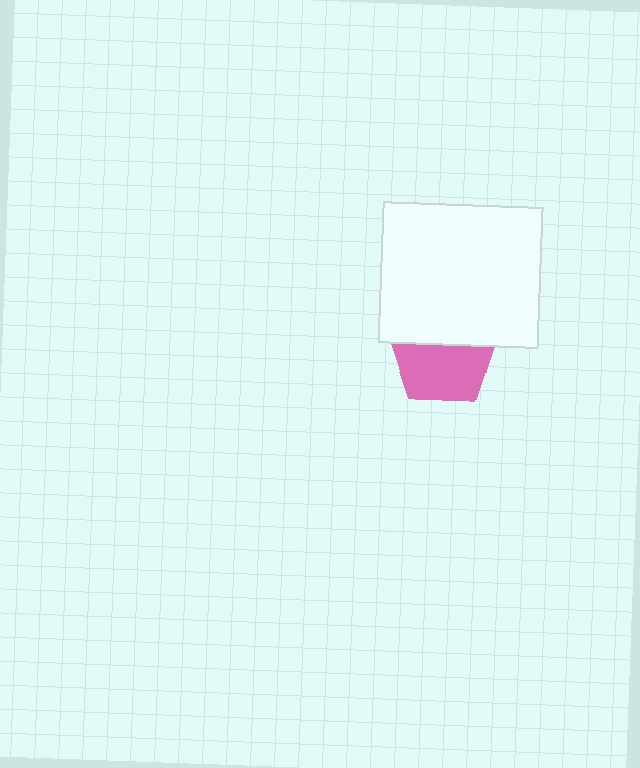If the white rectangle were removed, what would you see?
You would see the complete pink pentagon.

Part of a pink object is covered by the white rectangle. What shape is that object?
It is a pentagon.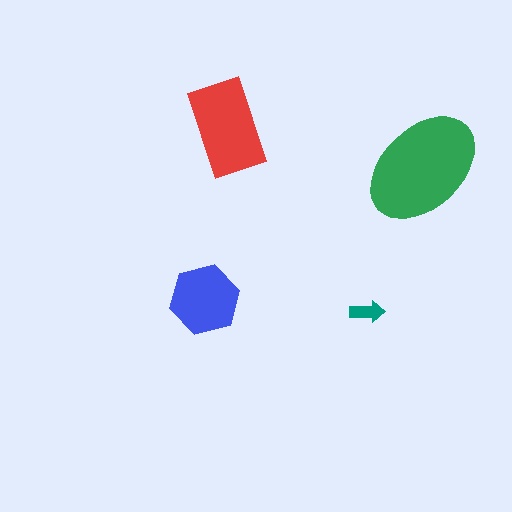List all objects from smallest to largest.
The teal arrow, the blue hexagon, the red rectangle, the green ellipse.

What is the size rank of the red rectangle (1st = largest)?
2nd.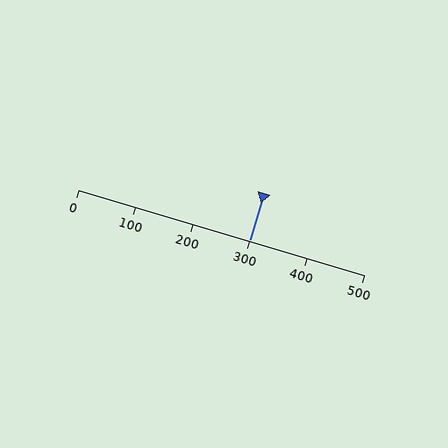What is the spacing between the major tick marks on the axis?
The major ticks are spaced 100 apart.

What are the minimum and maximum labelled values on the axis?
The axis runs from 0 to 500.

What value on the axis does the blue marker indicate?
The marker indicates approximately 300.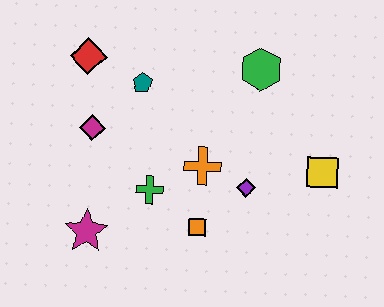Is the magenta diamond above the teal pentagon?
No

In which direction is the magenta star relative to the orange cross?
The magenta star is to the left of the orange cross.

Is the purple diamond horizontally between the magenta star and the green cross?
No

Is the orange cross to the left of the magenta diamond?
No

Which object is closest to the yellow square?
The purple diamond is closest to the yellow square.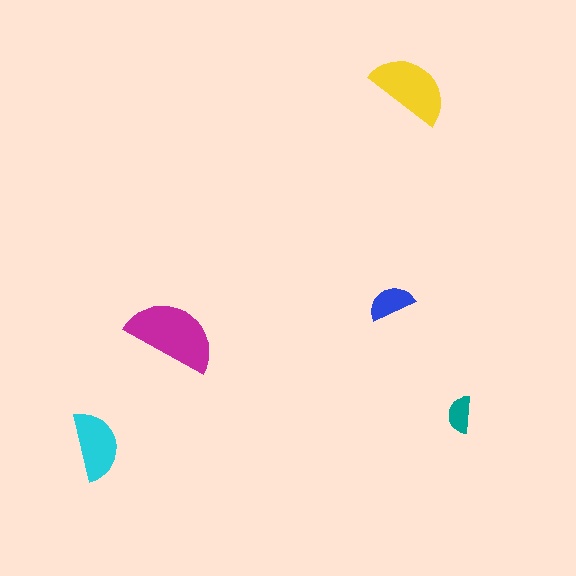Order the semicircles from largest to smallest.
the magenta one, the yellow one, the cyan one, the blue one, the teal one.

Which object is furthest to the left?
The cyan semicircle is leftmost.